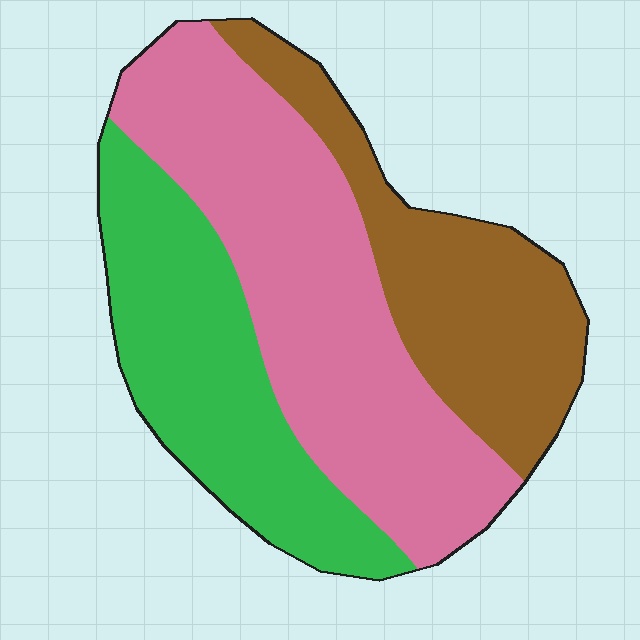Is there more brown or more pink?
Pink.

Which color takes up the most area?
Pink, at roughly 45%.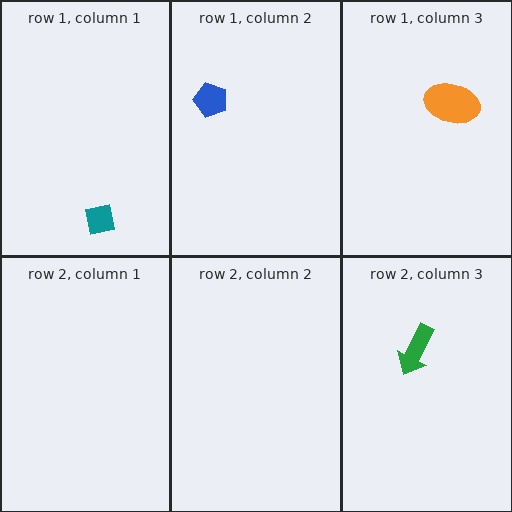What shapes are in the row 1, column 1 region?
The teal square.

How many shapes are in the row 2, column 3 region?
1.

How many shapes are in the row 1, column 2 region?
1.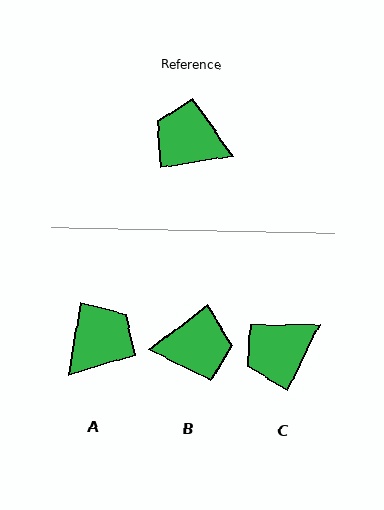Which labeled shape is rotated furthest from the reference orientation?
B, about 152 degrees away.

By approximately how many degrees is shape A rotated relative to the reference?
Approximately 109 degrees clockwise.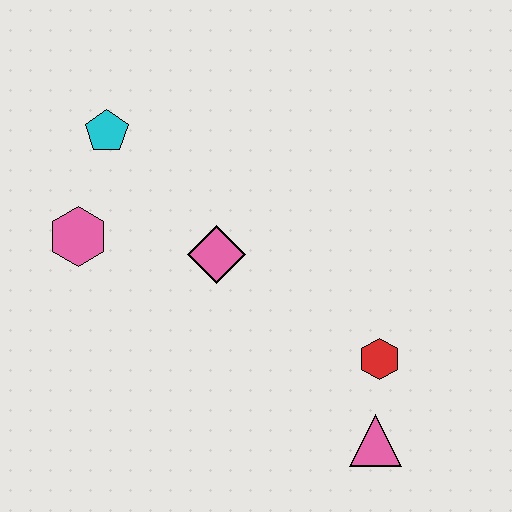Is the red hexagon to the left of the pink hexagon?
No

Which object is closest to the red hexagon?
The pink triangle is closest to the red hexagon.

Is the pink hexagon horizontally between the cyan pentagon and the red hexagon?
No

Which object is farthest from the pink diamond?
The pink triangle is farthest from the pink diamond.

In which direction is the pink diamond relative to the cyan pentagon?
The pink diamond is below the cyan pentagon.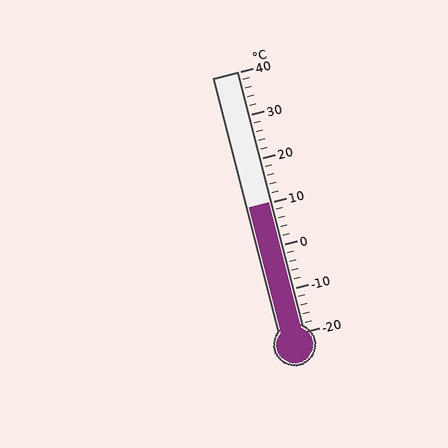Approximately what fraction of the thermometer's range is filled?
The thermometer is filled to approximately 50% of its range.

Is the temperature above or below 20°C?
The temperature is below 20°C.